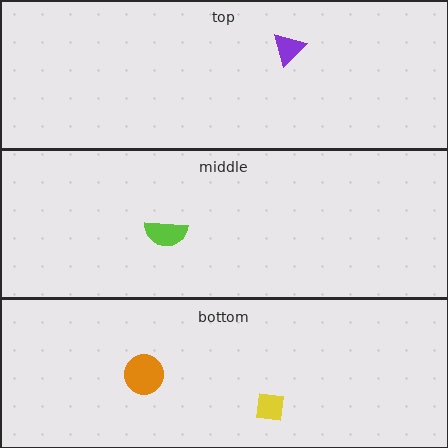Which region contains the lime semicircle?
The middle region.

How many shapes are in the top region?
1.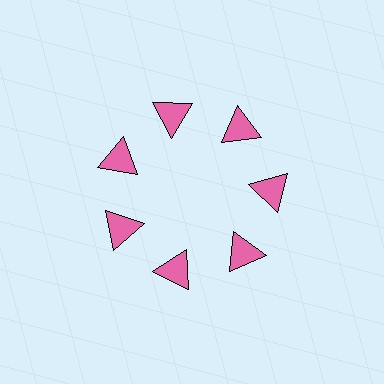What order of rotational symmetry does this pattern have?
This pattern has 7-fold rotational symmetry.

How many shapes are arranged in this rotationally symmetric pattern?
There are 7 shapes, arranged in 7 groups of 1.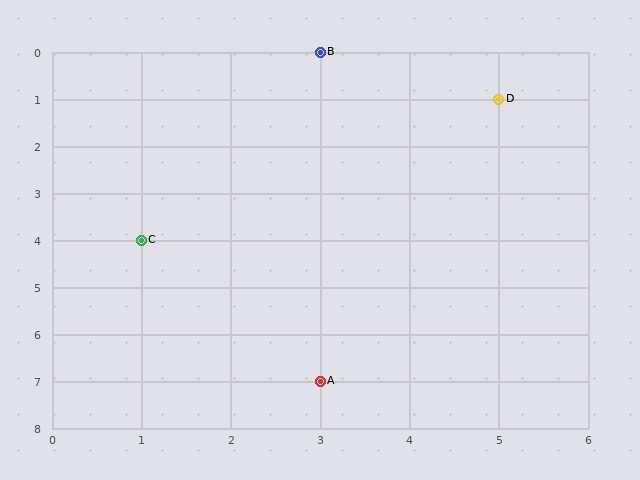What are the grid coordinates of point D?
Point D is at grid coordinates (5, 1).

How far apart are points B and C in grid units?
Points B and C are 2 columns and 4 rows apart (about 4.5 grid units diagonally).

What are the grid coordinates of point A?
Point A is at grid coordinates (3, 7).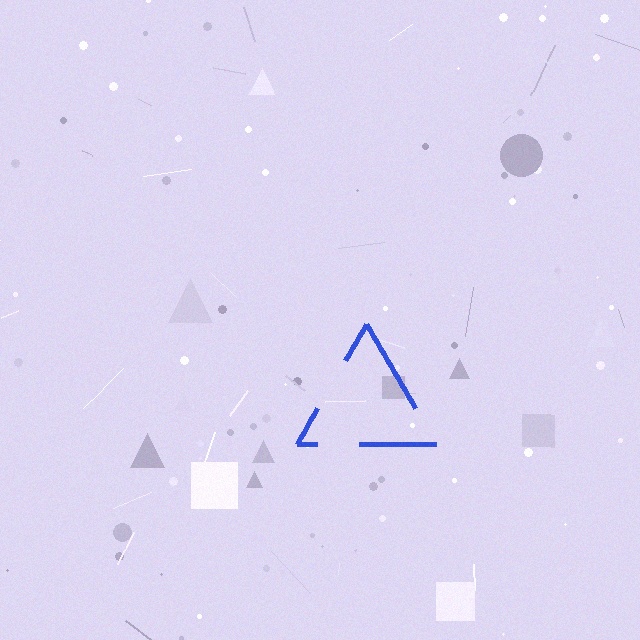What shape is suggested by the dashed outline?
The dashed outline suggests a triangle.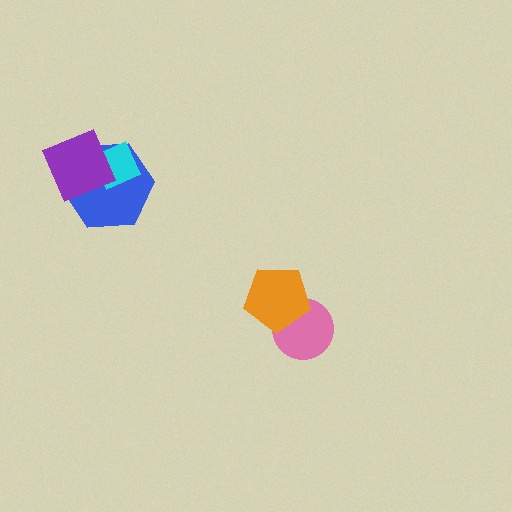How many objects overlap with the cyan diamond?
2 objects overlap with the cyan diamond.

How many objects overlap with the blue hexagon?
2 objects overlap with the blue hexagon.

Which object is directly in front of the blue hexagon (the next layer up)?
The cyan diamond is directly in front of the blue hexagon.